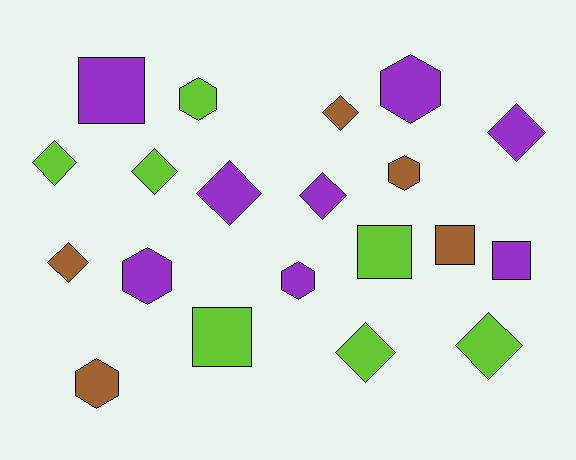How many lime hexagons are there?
There is 1 lime hexagon.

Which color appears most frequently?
Purple, with 8 objects.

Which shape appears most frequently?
Diamond, with 9 objects.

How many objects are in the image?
There are 20 objects.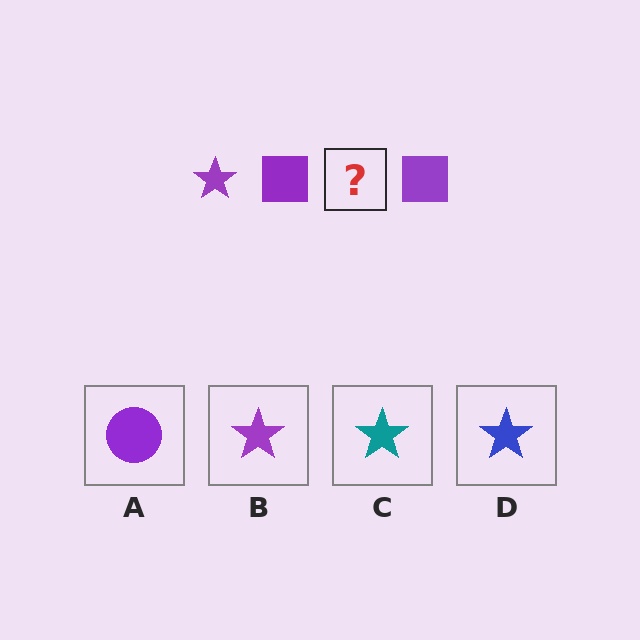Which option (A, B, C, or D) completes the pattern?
B.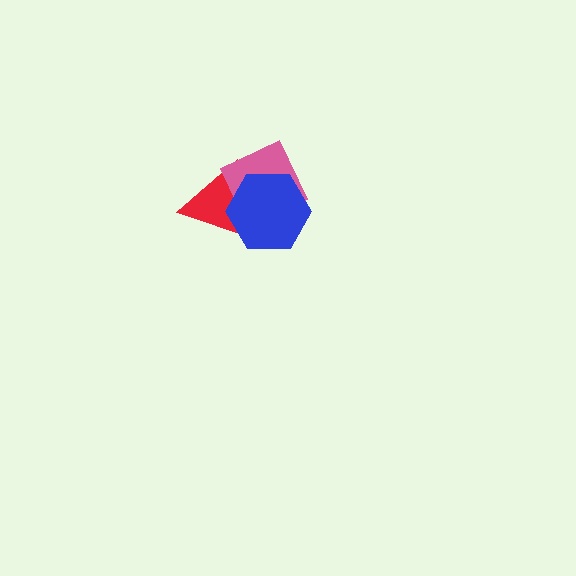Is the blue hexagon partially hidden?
No, no other shape covers it.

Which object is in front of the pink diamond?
The blue hexagon is in front of the pink diamond.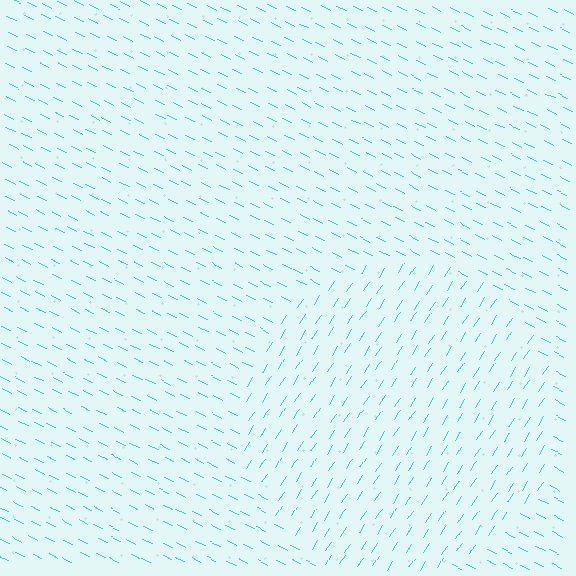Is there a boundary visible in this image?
Yes, there is a texture boundary formed by a change in line orientation.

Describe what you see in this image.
The image is filled with small cyan line segments. A circle region in the image has lines oriented differently from the surrounding lines, creating a visible texture boundary.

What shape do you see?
I see a circle.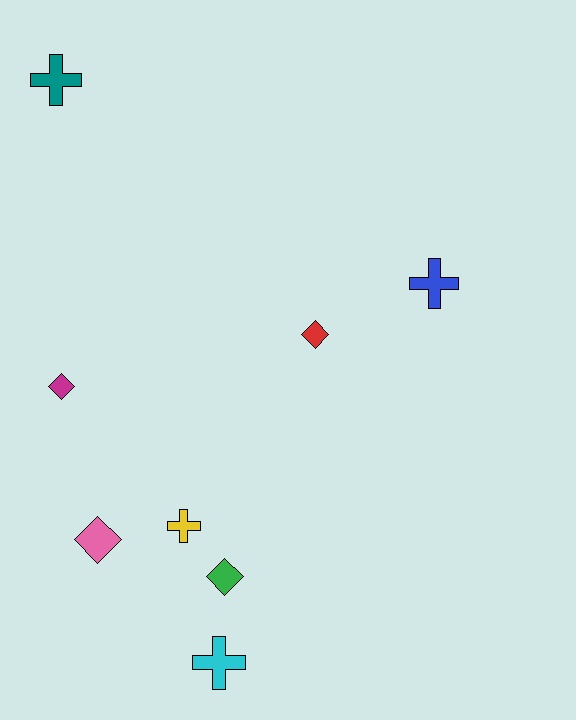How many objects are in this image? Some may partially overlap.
There are 8 objects.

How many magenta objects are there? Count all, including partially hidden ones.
There is 1 magenta object.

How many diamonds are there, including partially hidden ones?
There are 4 diamonds.